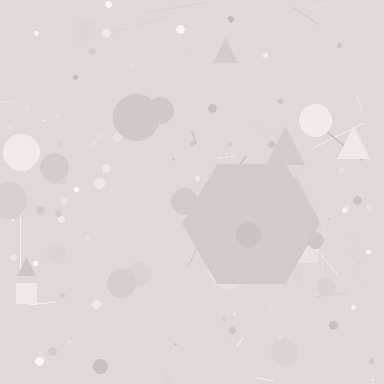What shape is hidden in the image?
A hexagon is hidden in the image.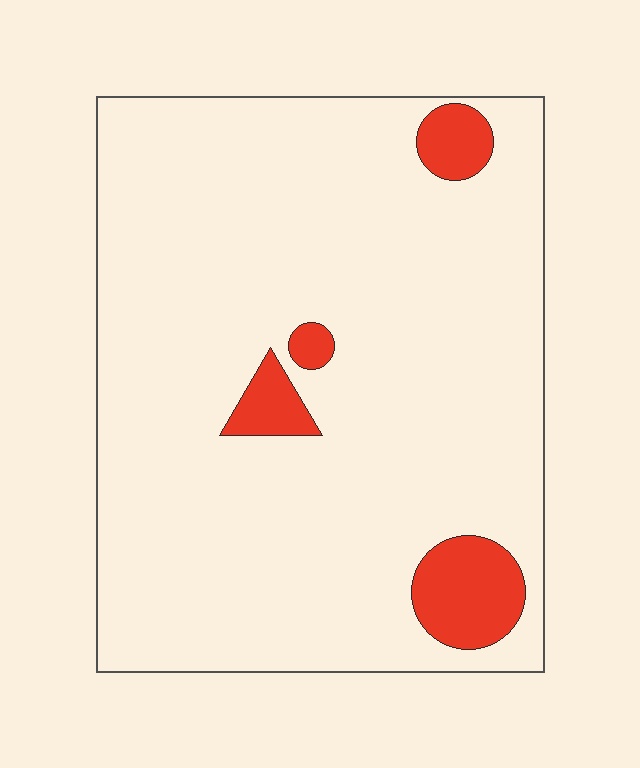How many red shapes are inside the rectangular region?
4.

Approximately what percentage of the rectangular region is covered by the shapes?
Approximately 10%.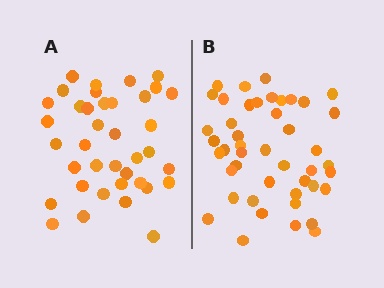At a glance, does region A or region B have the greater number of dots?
Region B (the right region) has more dots.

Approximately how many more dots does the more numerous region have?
Region B has roughly 8 or so more dots than region A.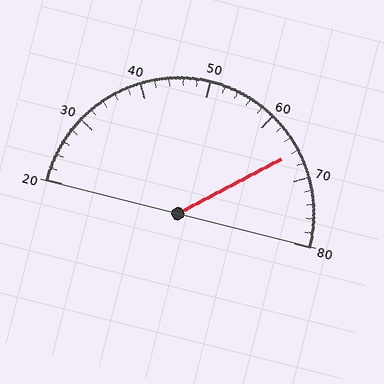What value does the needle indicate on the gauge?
The needle indicates approximately 66.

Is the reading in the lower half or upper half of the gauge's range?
The reading is in the upper half of the range (20 to 80).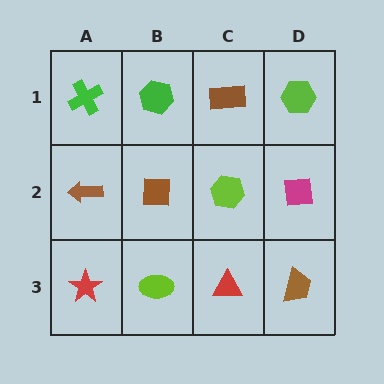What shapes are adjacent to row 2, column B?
A green hexagon (row 1, column B), a lime ellipse (row 3, column B), a brown arrow (row 2, column A), a lime hexagon (row 2, column C).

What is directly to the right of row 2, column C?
A magenta square.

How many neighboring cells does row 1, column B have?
3.